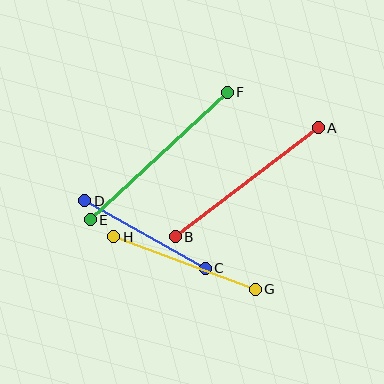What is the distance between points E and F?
The distance is approximately 187 pixels.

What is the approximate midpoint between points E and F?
The midpoint is at approximately (159, 156) pixels.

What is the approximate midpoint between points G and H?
The midpoint is at approximately (185, 263) pixels.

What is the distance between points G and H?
The distance is approximately 151 pixels.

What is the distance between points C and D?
The distance is approximately 138 pixels.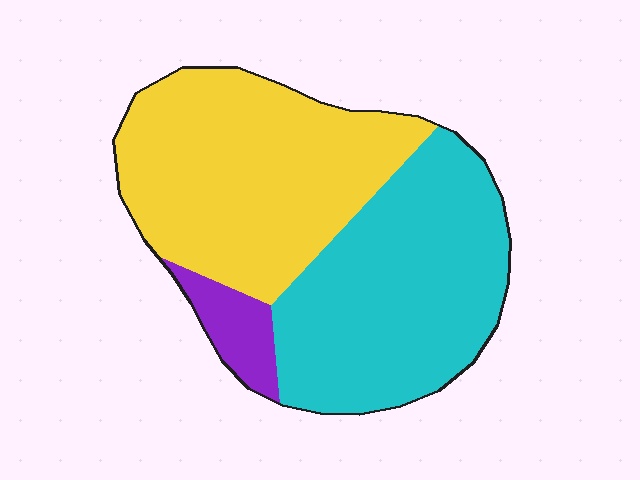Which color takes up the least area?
Purple, at roughly 5%.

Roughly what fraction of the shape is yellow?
Yellow takes up about one half (1/2) of the shape.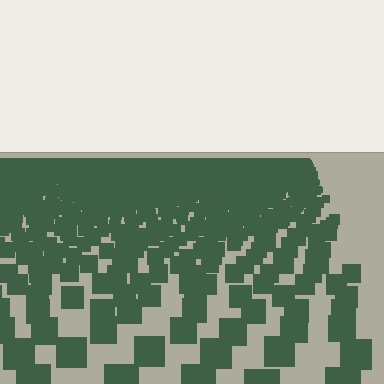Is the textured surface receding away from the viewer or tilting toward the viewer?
The surface is receding away from the viewer. Texture elements get smaller and denser toward the top.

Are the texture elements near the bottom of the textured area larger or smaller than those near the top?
Larger. Near the bottom, elements are closer to the viewer and appear at a bigger on-screen size.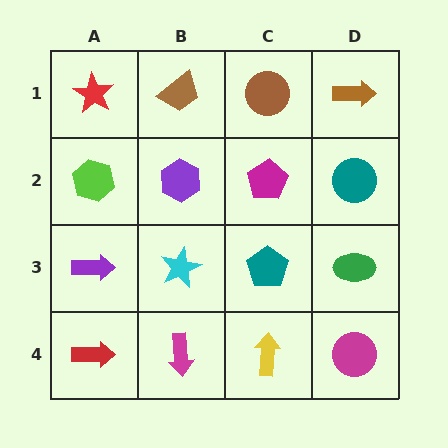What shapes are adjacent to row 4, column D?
A green ellipse (row 3, column D), a yellow arrow (row 4, column C).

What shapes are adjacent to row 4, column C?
A teal pentagon (row 3, column C), a magenta arrow (row 4, column B), a magenta circle (row 4, column D).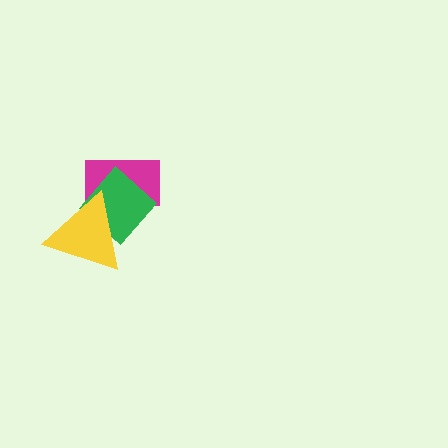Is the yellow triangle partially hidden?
No, no other shape covers it.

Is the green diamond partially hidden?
Yes, it is partially covered by another shape.